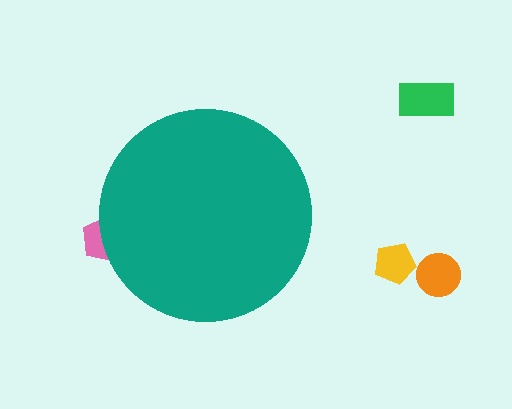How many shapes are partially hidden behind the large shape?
1 shape is partially hidden.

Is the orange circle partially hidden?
No, the orange circle is fully visible.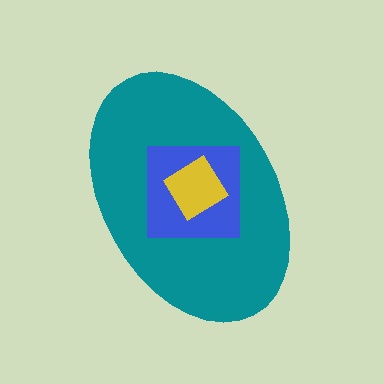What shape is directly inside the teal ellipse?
The blue square.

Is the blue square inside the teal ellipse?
Yes.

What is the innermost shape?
The yellow diamond.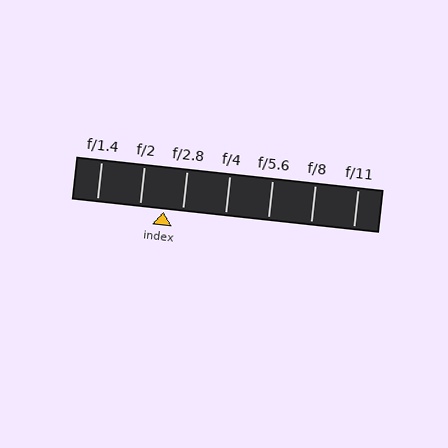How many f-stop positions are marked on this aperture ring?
There are 7 f-stop positions marked.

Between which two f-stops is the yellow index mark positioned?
The index mark is between f/2 and f/2.8.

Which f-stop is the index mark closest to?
The index mark is closest to f/2.8.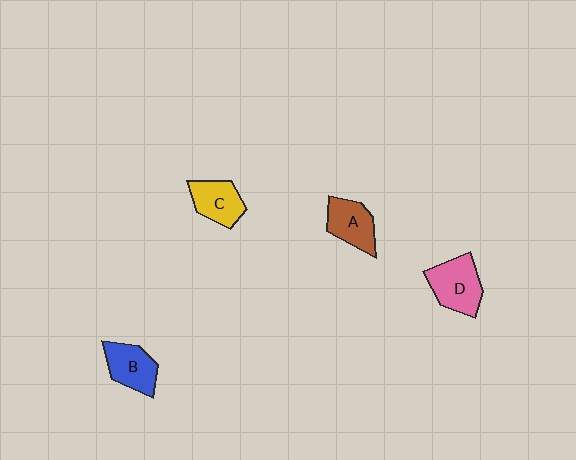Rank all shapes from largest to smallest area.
From largest to smallest: D (pink), A (brown), B (blue), C (yellow).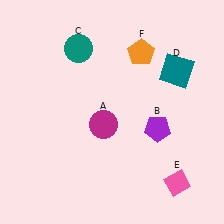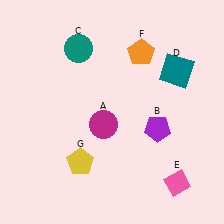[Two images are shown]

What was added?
A yellow pentagon (G) was added in Image 2.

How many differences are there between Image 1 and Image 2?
There is 1 difference between the two images.